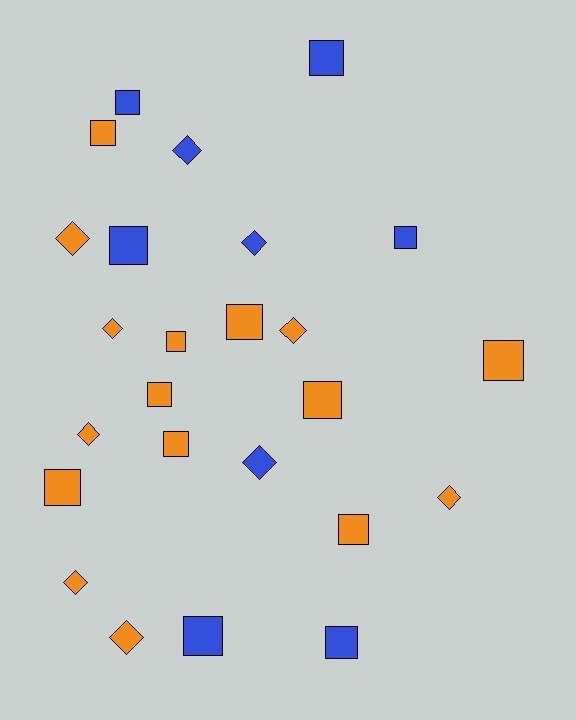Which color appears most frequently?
Orange, with 16 objects.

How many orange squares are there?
There are 9 orange squares.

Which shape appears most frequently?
Square, with 15 objects.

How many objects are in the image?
There are 25 objects.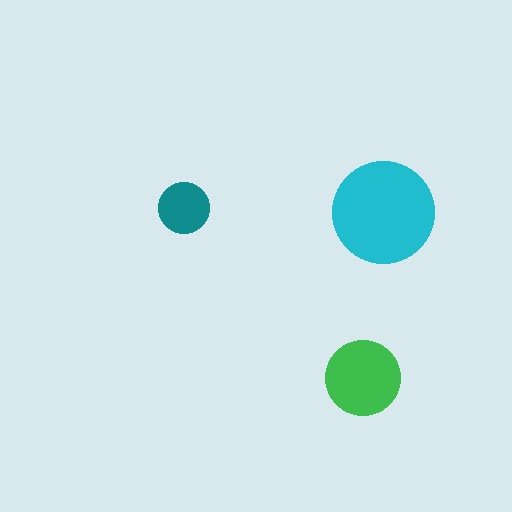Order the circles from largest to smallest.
the cyan one, the green one, the teal one.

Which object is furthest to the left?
The teal circle is leftmost.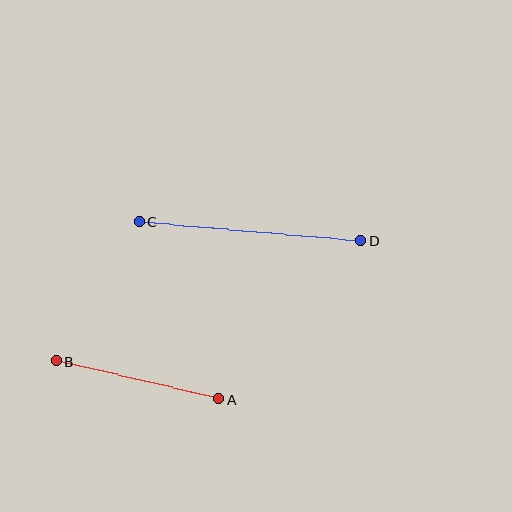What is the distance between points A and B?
The distance is approximately 167 pixels.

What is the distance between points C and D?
The distance is approximately 223 pixels.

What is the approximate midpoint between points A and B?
The midpoint is at approximately (138, 380) pixels.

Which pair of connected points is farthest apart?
Points C and D are farthest apart.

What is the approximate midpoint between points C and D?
The midpoint is at approximately (250, 231) pixels.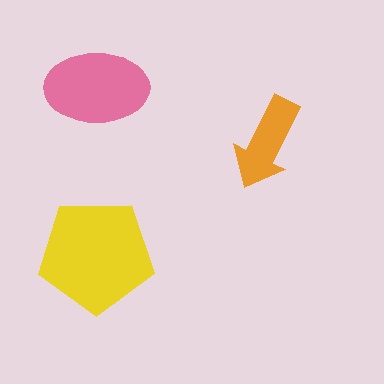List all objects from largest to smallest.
The yellow pentagon, the pink ellipse, the orange arrow.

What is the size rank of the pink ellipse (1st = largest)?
2nd.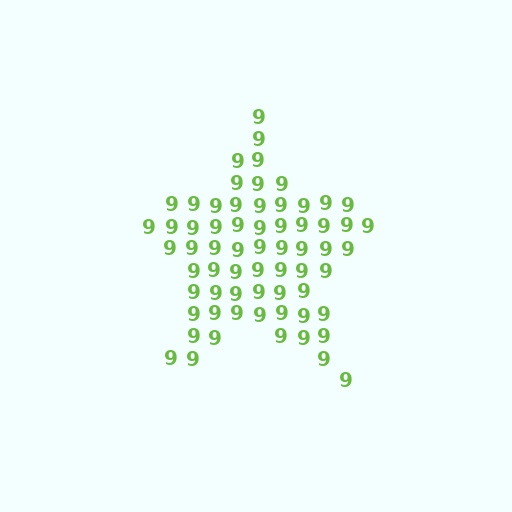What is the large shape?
The large shape is a star.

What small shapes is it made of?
It is made of small digit 9's.